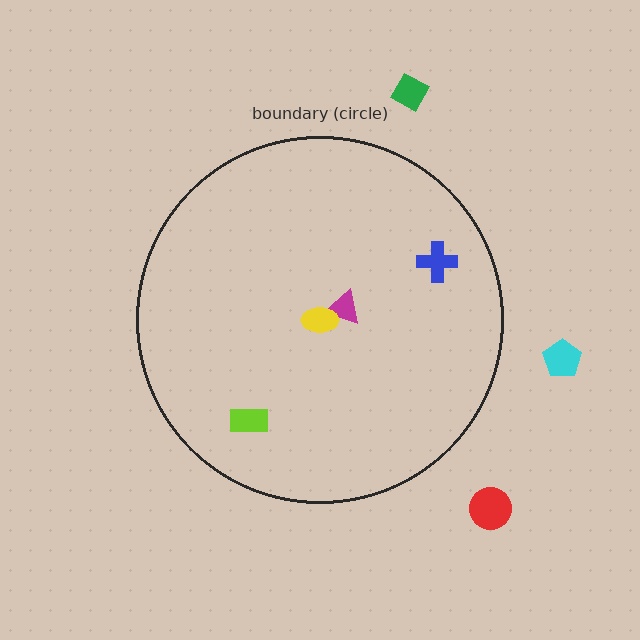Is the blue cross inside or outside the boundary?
Inside.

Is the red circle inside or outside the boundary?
Outside.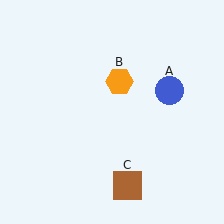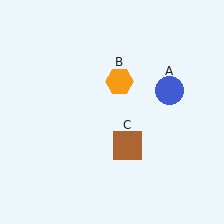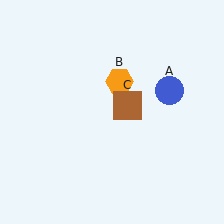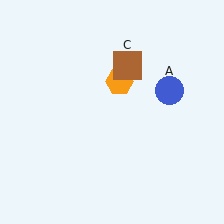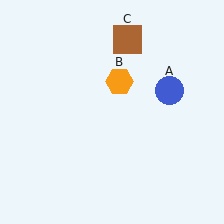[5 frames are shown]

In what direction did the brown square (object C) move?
The brown square (object C) moved up.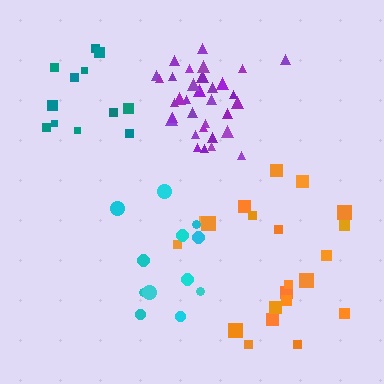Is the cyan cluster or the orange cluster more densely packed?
Cyan.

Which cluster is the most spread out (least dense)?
Orange.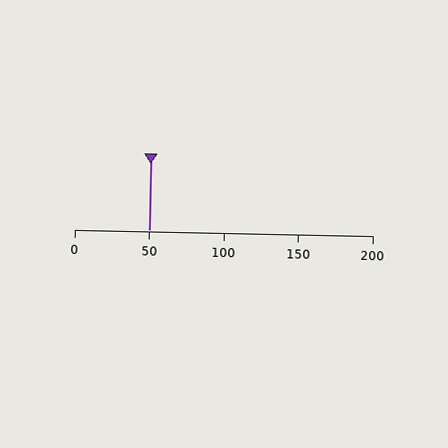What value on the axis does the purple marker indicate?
The marker indicates approximately 50.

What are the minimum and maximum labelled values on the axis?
The axis runs from 0 to 200.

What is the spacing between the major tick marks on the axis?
The major ticks are spaced 50 apart.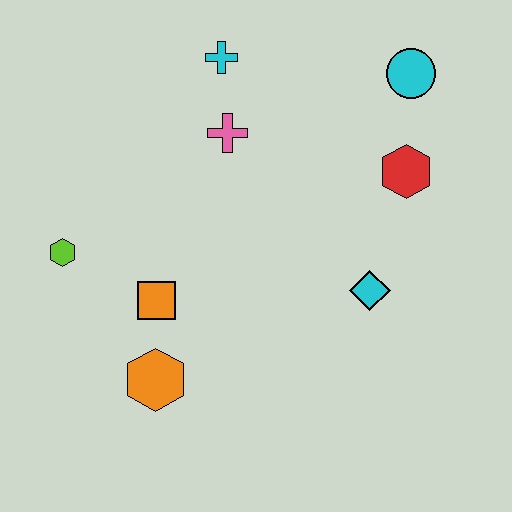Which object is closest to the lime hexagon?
The orange square is closest to the lime hexagon.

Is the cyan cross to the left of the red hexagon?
Yes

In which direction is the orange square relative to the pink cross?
The orange square is below the pink cross.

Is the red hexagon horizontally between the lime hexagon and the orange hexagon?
No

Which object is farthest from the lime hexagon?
The cyan circle is farthest from the lime hexagon.